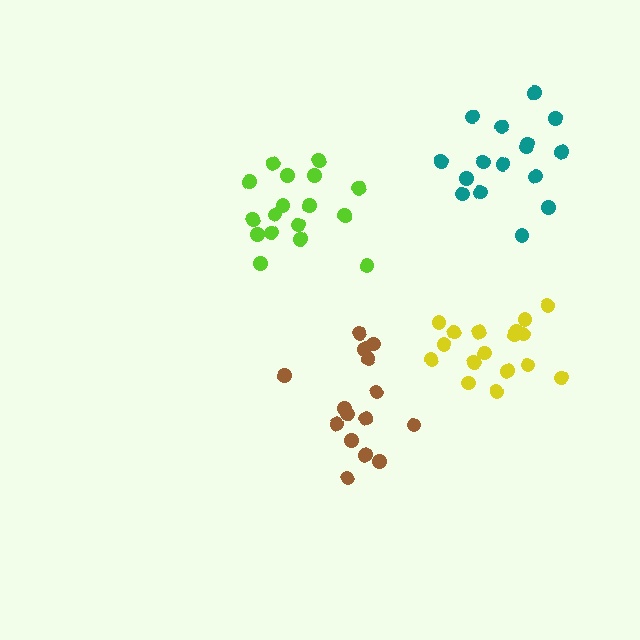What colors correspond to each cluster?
The clusters are colored: yellow, lime, brown, teal.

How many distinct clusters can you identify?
There are 4 distinct clusters.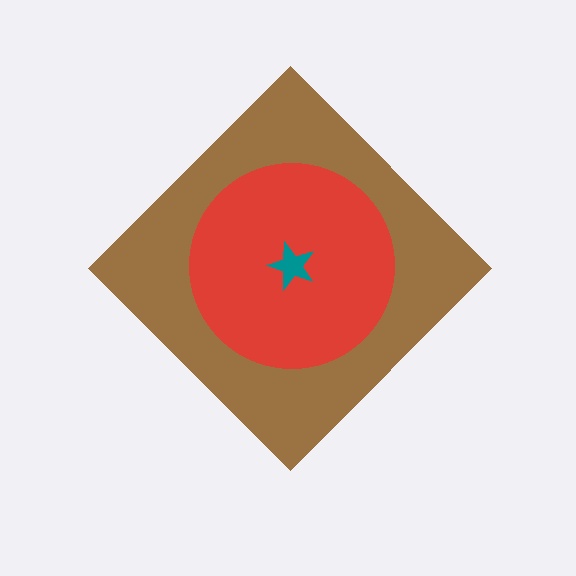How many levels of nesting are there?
3.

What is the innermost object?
The teal star.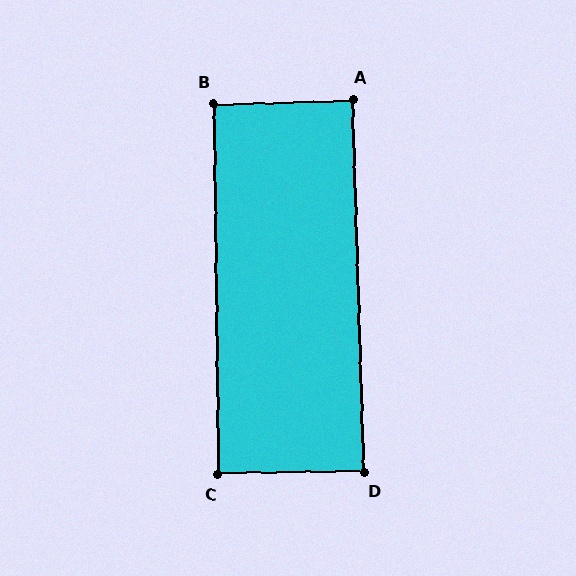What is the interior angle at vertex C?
Approximately 90 degrees (approximately right).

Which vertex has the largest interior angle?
B, at approximately 91 degrees.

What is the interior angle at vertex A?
Approximately 90 degrees (approximately right).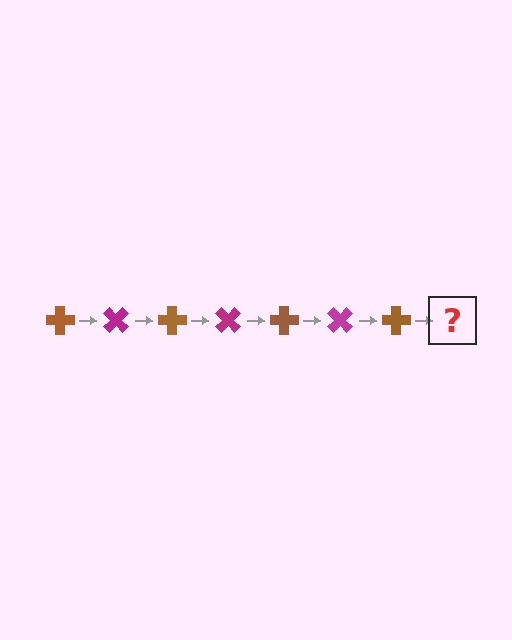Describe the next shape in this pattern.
It should be a magenta cross, rotated 315 degrees from the start.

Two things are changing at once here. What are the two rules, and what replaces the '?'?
The two rules are that it rotates 45 degrees each step and the color cycles through brown and magenta. The '?' should be a magenta cross, rotated 315 degrees from the start.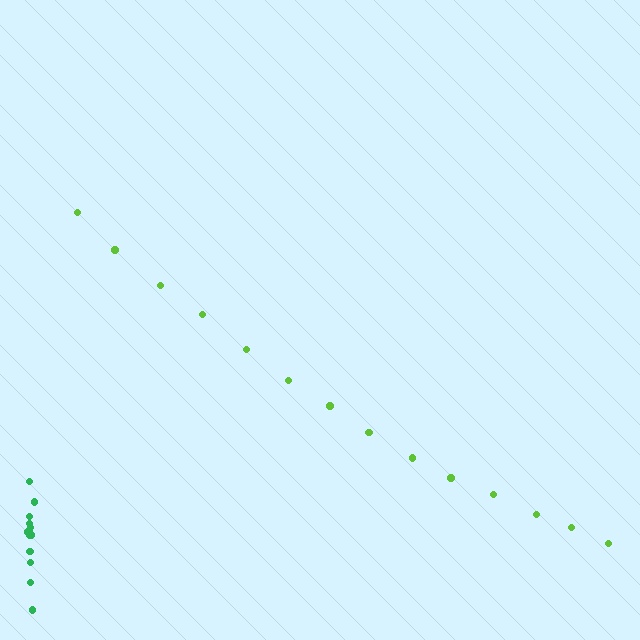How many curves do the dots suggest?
There are 2 distinct paths.